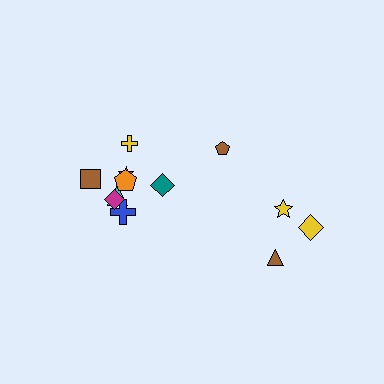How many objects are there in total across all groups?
There are 12 objects.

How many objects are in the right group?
There are 4 objects.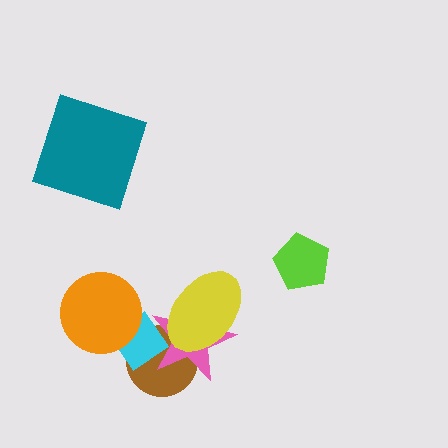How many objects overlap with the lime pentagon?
0 objects overlap with the lime pentagon.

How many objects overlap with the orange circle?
1 object overlaps with the orange circle.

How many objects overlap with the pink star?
3 objects overlap with the pink star.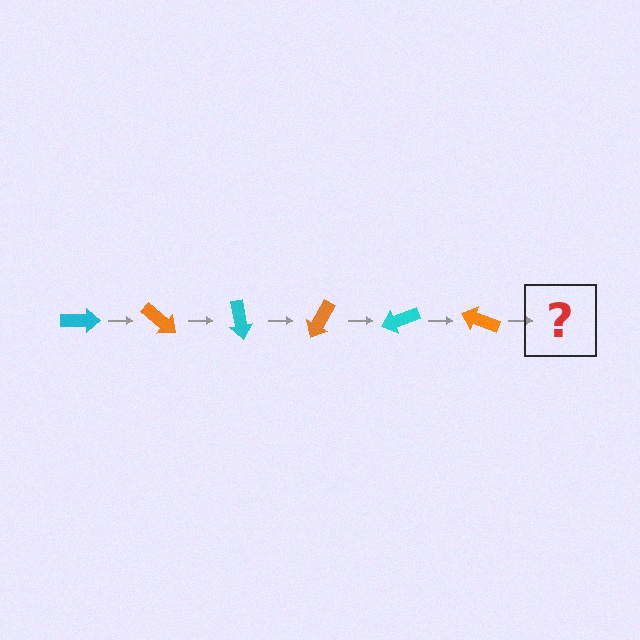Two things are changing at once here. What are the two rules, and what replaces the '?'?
The two rules are that it rotates 40 degrees each step and the color cycles through cyan and orange. The '?' should be a cyan arrow, rotated 240 degrees from the start.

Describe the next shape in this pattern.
It should be a cyan arrow, rotated 240 degrees from the start.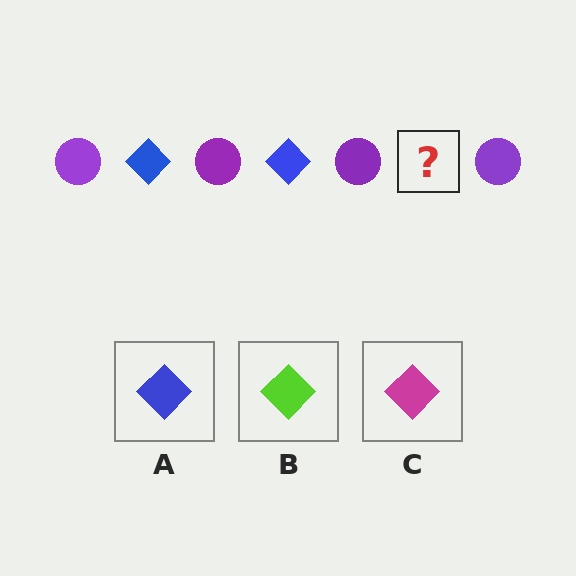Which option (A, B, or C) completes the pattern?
A.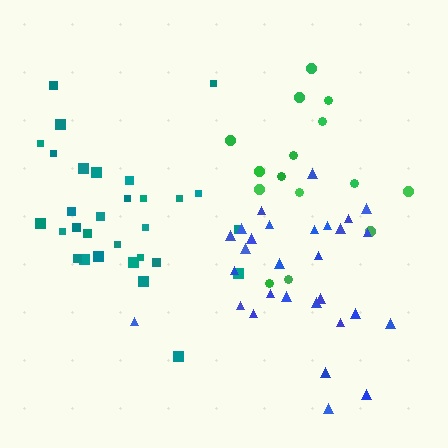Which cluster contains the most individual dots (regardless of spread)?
Teal (30).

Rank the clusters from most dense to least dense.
teal, blue, green.